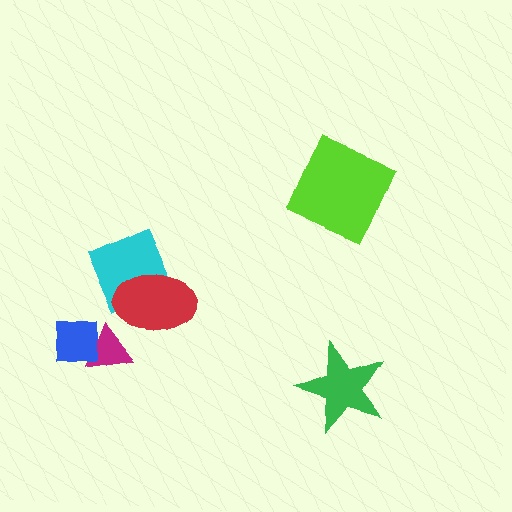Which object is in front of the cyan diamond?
The red ellipse is in front of the cyan diamond.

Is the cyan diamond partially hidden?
Yes, it is partially covered by another shape.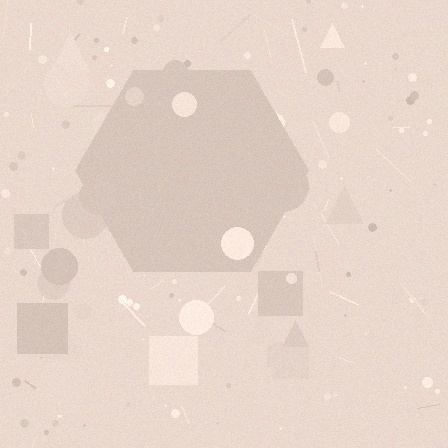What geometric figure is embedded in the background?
A hexagon is embedded in the background.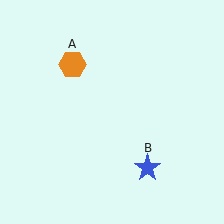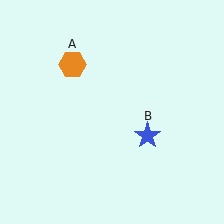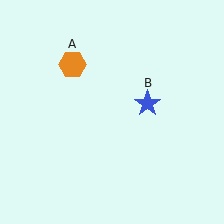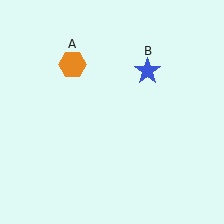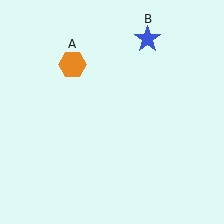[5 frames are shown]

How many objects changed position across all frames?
1 object changed position: blue star (object B).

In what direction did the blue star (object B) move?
The blue star (object B) moved up.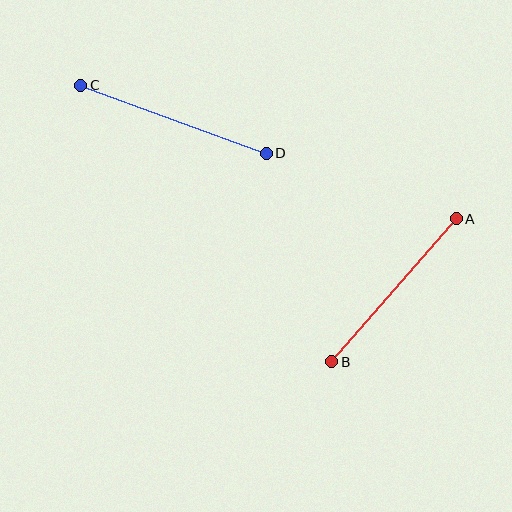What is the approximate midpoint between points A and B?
The midpoint is at approximately (394, 290) pixels.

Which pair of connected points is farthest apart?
Points C and D are farthest apart.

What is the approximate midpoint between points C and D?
The midpoint is at approximately (173, 119) pixels.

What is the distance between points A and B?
The distance is approximately 190 pixels.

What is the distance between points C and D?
The distance is approximately 197 pixels.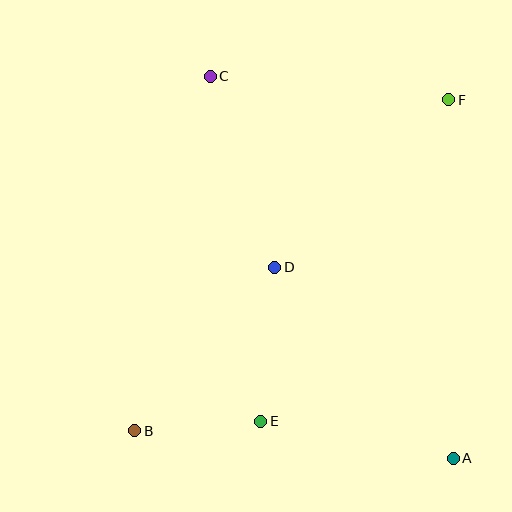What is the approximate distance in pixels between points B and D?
The distance between B and D is approximately 215 pixels.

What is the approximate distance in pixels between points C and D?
The distance between C and D is approximately 201 pixels.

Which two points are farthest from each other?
Points B and F are farthest from each other.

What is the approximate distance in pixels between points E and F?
The distance between E and F is approximately 372 pixels.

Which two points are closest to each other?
Points B and E are closest to each other.